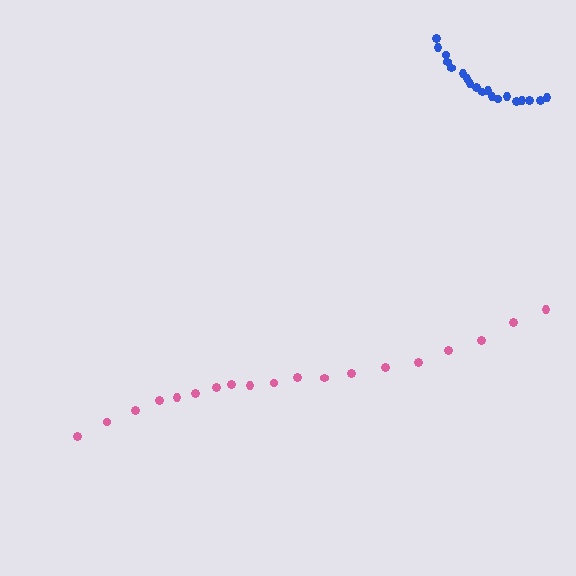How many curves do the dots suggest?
There are 2 distinct paths.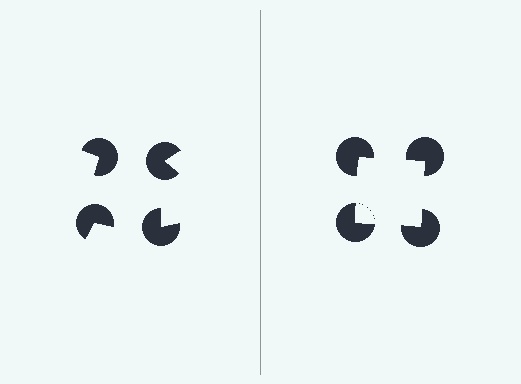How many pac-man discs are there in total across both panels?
8 — 4 on each side.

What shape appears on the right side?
An illusory square.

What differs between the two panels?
The pac-man discs are positioned identically on both sides; only the wedge orientations differ. On the right they align to a square; on the left they are misaligned.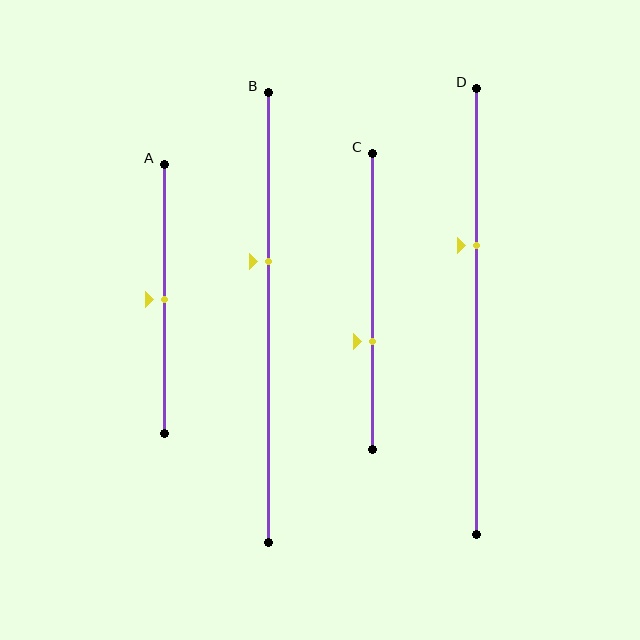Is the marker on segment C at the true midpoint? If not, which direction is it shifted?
No, the marker on segment C is shifted downward by about 13% of the segment length.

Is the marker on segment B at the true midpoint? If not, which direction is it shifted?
No, the marker on segment B is shifted upward by about 13% of the segment length.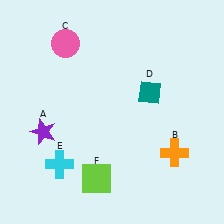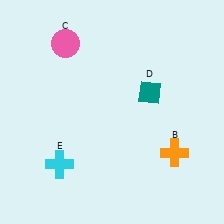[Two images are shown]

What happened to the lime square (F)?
The lime square (F) was removed in Image 2. It was in the bottom-left area of Image 1.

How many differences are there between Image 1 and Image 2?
There are 2 differences between the two images.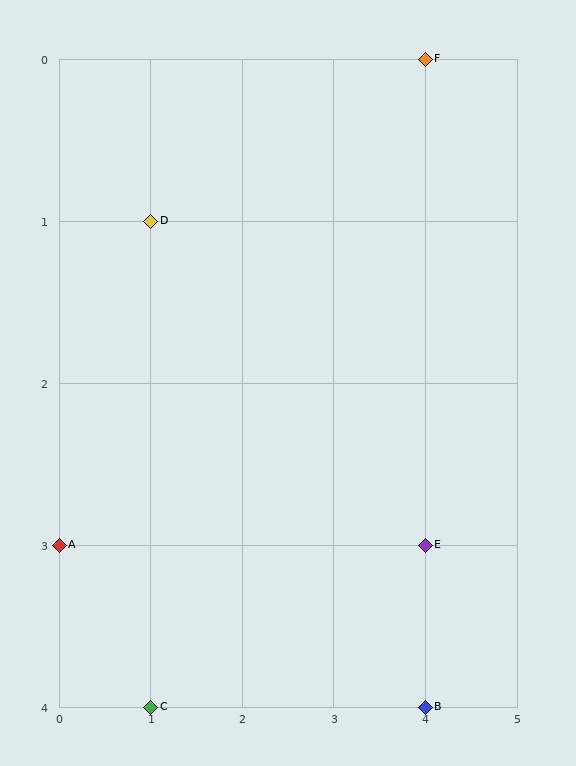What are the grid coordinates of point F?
Point F is at grid coordinates (4, 0).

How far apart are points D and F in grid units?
Points D and F are 3 columns and 1 row apart (about 3.2 grid units diagonally).